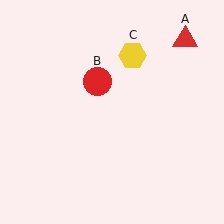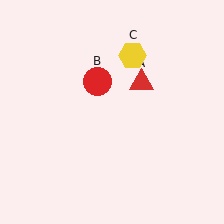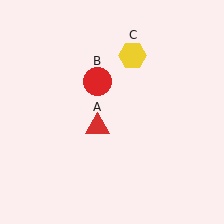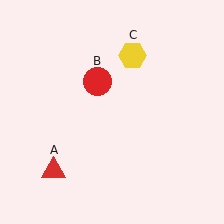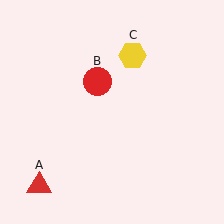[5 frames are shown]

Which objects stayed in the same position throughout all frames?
Red circle (object B) and yellow hexagon (object C) remained stationary.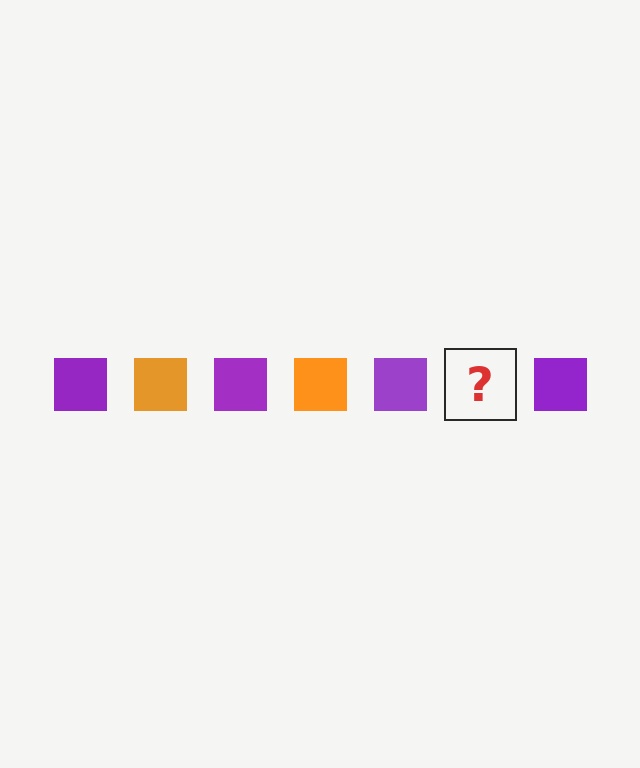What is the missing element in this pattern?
The missing element is an orange square.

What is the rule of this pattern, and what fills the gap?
The rule is that the pattern cycles through purple, orange squares. The gap should be filled with an orange square.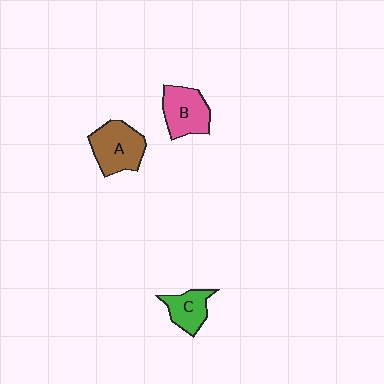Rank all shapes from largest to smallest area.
From largest to smallest: A (brown), B (pink), C (green).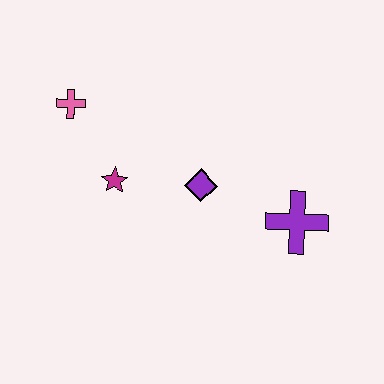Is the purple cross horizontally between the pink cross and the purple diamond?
No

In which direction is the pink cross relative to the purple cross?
The pink cross is to the left of the purple cross.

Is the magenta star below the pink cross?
Yes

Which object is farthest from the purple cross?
The pink cross is farthest from the purple cross.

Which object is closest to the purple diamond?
The magenta star is closest to the purple diamond.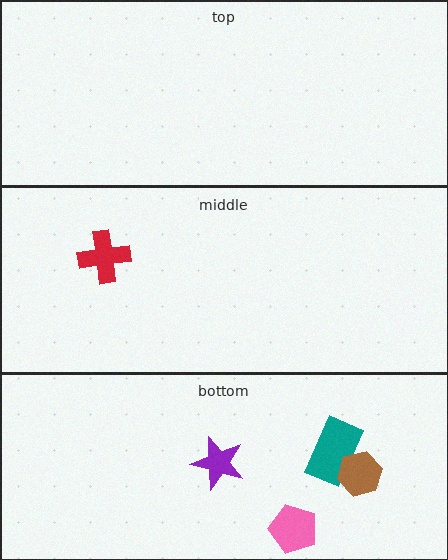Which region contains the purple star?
The bottom region.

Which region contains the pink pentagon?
The bottom region.